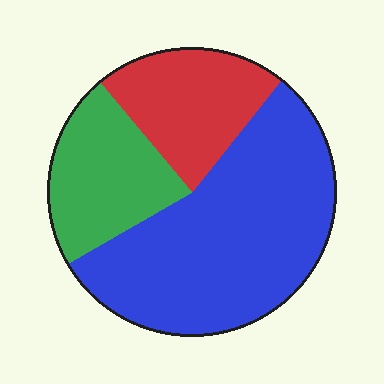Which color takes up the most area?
Blue, at roughly 55%.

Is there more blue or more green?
Blue.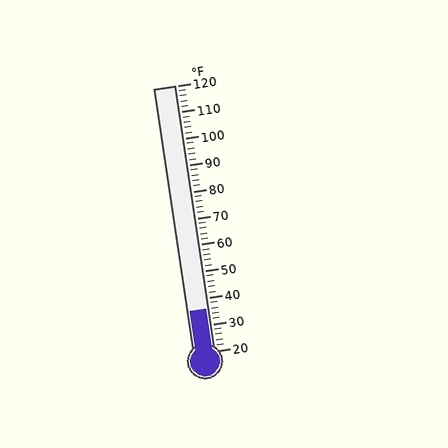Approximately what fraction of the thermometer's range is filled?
The thermometer is filled to approximately 15% of its range.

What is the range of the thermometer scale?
The thermometer scale ranges from 20°F to 120°F.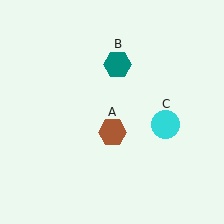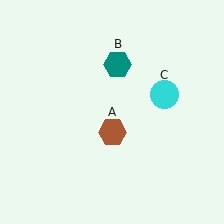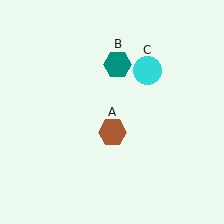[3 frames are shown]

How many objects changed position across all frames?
1 object changed position: cyan circle (object C).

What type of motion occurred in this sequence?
The cyan circle (object C) rotated counterclockwise around the center of the scene.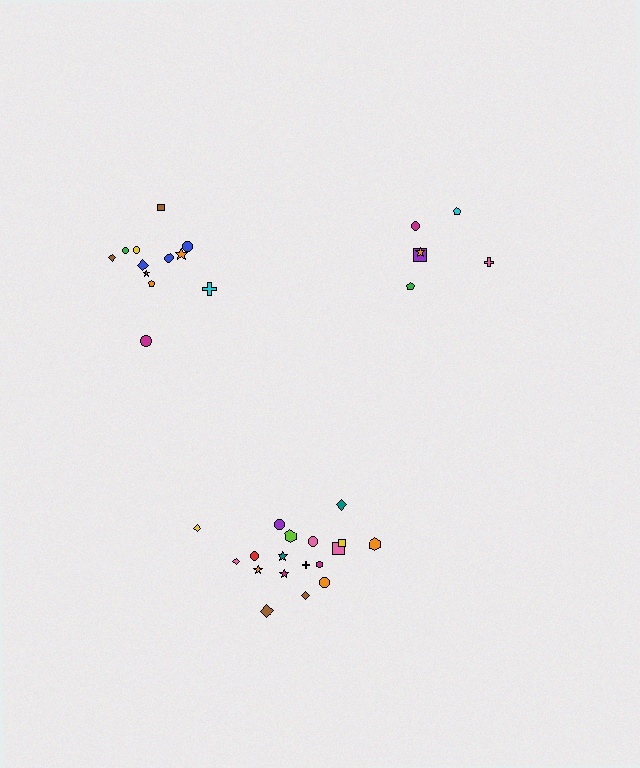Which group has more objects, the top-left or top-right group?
The top-left group.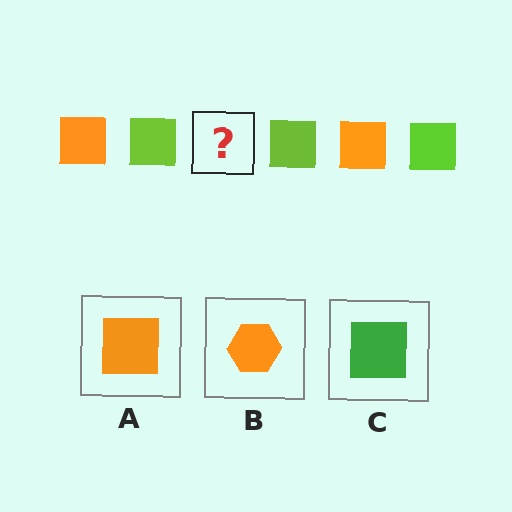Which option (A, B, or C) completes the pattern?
A.